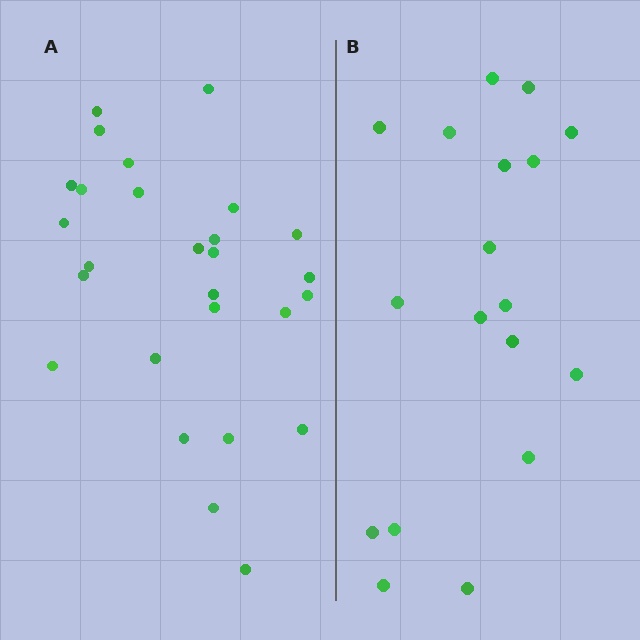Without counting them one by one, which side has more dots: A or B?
Region A (the left region) has more dots.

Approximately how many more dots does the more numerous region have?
Region A has roughly 8 or so more dots than region B.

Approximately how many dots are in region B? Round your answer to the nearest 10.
About 20 dots. (The exact count is 18, which rounds to 20.)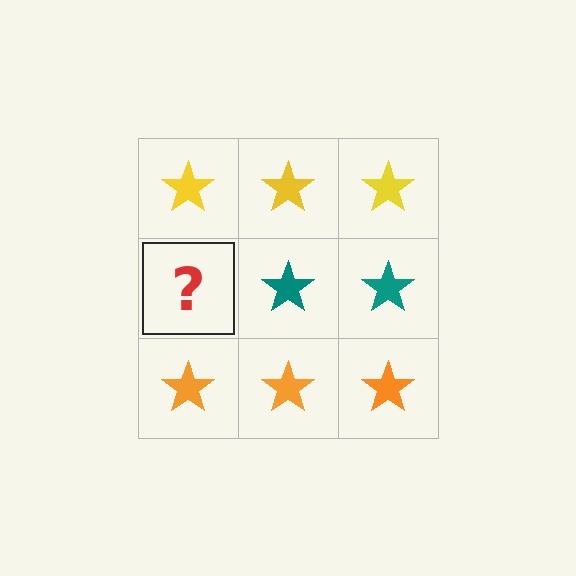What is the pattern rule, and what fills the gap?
The rule is that each row has a consistent color. The gap should be filled with a teal star.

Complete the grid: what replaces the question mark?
The question mark should be replaced with a teal star.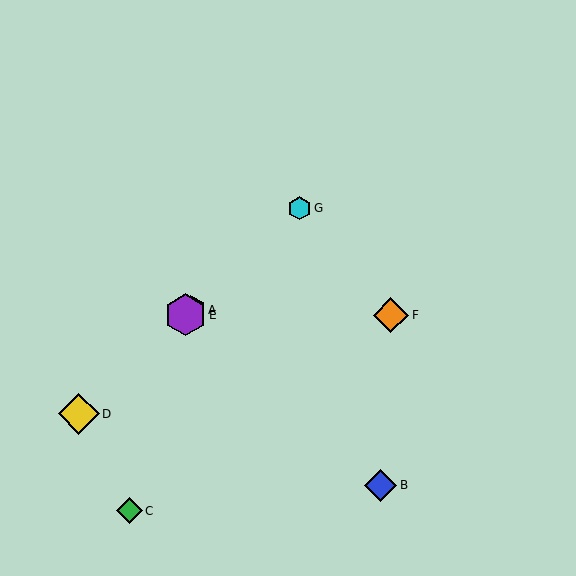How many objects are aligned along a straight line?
4 objects (A, D, E, G) are aligned along a straight line.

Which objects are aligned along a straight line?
Objects A, D, E, G are aligned along a straight line.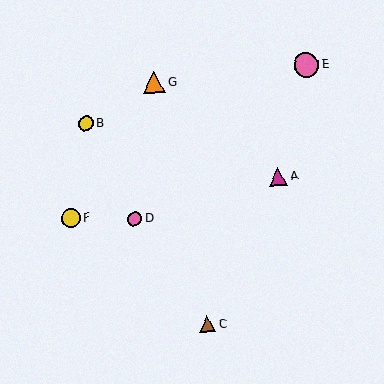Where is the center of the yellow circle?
The center of the yellow circle is at (86, 124).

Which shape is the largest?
The pink circle (labeled E) is the largest.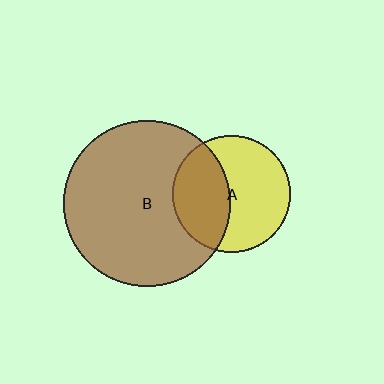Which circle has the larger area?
Circle B (brown).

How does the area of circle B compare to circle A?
Approximately 2.0 times.